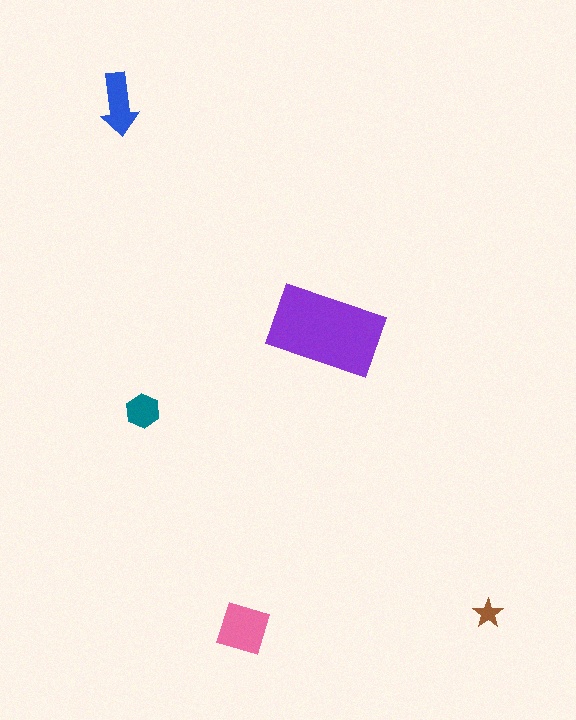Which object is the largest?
The purple rectangle.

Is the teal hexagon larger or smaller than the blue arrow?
Smaller.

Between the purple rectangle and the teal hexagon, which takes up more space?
The purple rectangle.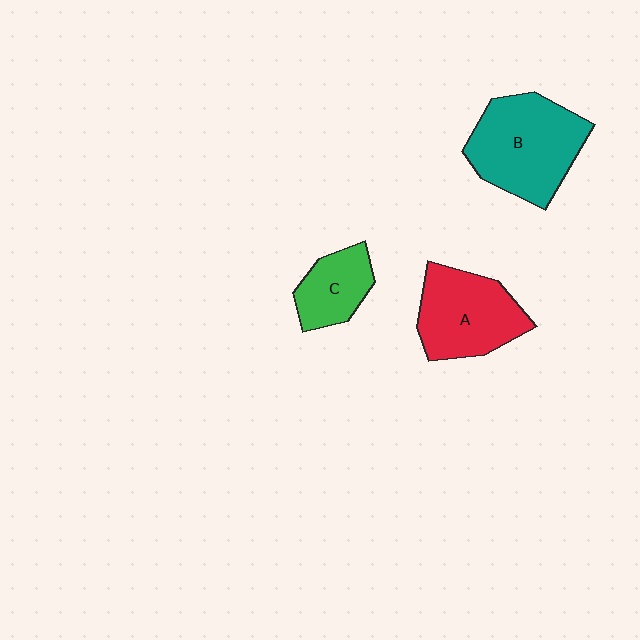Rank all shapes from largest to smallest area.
From largest to smallest: B (teal), A (red), C (green).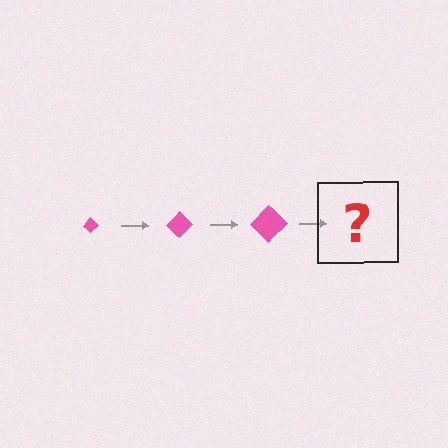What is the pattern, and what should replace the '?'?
The pattern is that the diamond gets progressively larger each step. The '?' should be a pink diamond, larger than the previous one.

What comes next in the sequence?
The next element should be a pink diamond, larger than the previous one.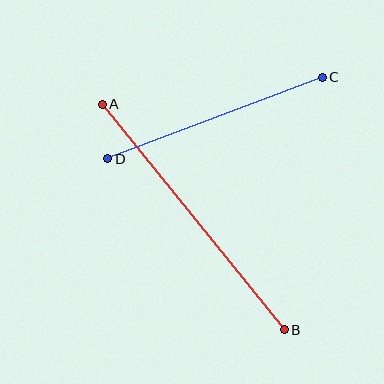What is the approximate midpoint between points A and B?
The midpoint is at approximately (193, 217) pixels.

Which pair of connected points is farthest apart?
Points A and B are farthest apart.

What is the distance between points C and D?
The distance is approximately 229 pixels.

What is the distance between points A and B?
The distance is approximately 289 pixels.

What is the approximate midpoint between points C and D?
The midpoint is at approximately (215, 118) pixels.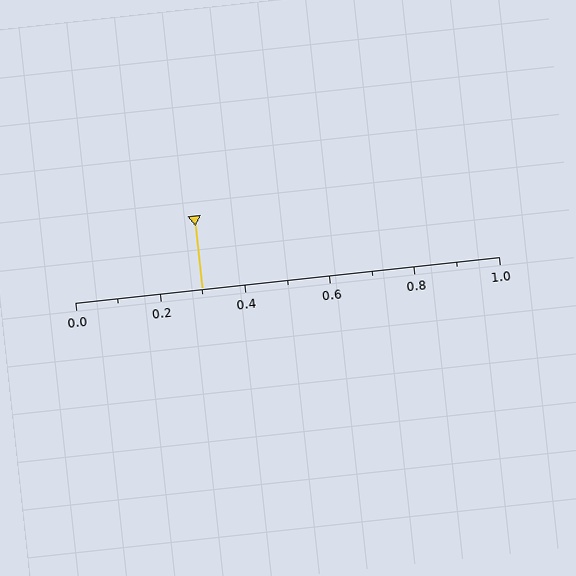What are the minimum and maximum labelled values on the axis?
The axis runs from 0.0 to 1.0.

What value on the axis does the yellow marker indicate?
The marker indicates approximately 0.3.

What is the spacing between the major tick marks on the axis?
The major ticks are spaced 0.2 apart.